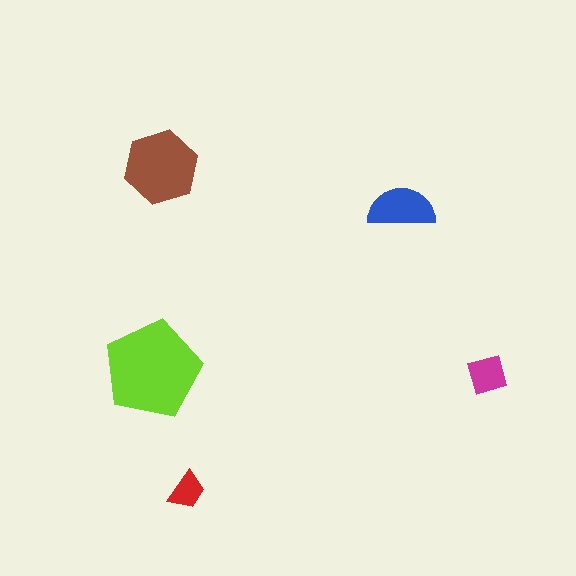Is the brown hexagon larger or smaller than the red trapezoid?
Larger.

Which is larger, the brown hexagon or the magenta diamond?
The brown hexagon.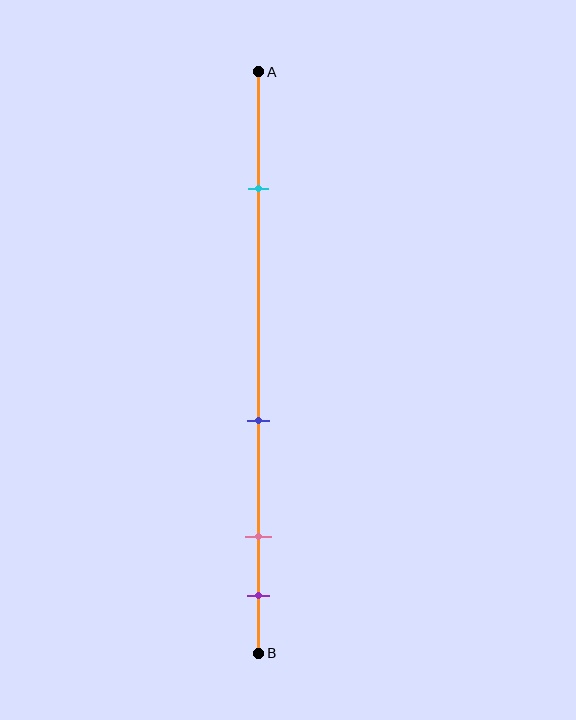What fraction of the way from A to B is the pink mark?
The pink mark is approximately 80% (0.8) of the way from A to B.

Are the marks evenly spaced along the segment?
No, the marks are not evenly spaced.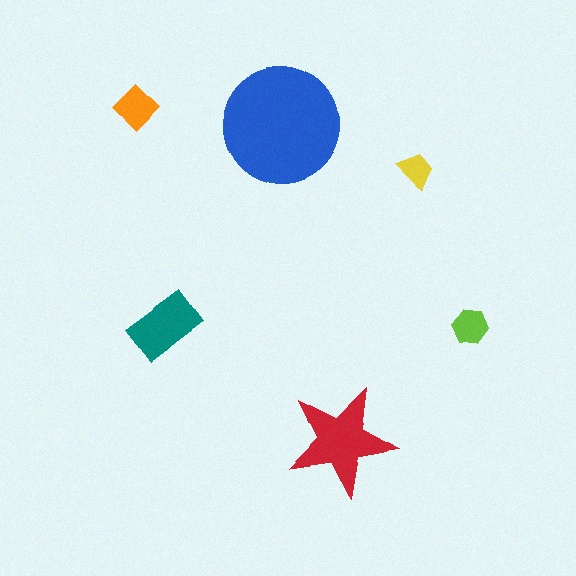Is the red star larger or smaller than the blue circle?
Smaller.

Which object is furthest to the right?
The lime hexagon is rightmost.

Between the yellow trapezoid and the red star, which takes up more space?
The red star.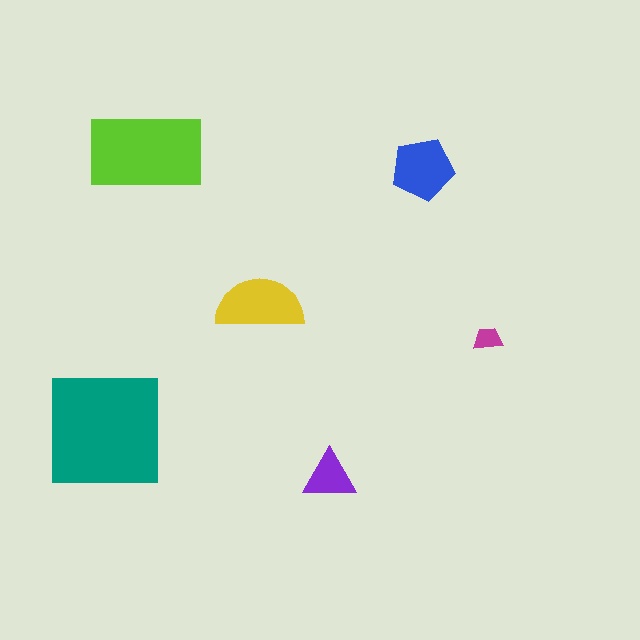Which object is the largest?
The teal square.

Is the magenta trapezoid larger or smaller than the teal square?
Smaller.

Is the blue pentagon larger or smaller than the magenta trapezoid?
Larger.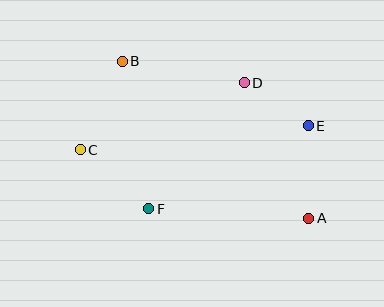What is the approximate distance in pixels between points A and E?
The distance between A and E is approximately 92 pixels.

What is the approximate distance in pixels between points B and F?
The distance between B and F is approximately 150 pixels.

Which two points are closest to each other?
Points D and E are closest to each other.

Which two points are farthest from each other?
Points A and B are farthest from each other.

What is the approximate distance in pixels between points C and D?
The distance between C and D is approximately 177 pixels.